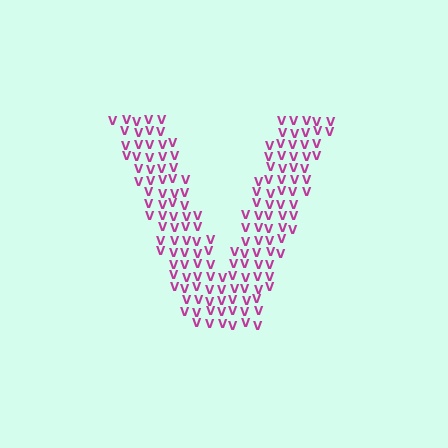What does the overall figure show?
The overall figure shows the letter V.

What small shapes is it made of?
It is made of small letter V's.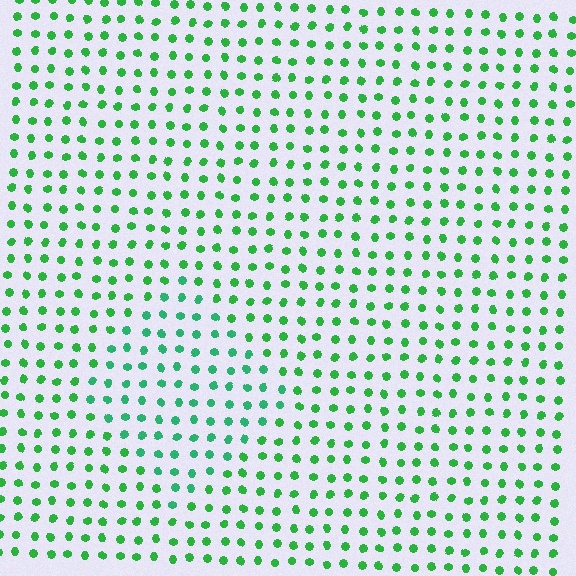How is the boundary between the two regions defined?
The boundary is defined purely by a slight shift in hue (about 23 degrees). Spacing, size, and orientation are identical on both sides.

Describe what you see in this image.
The image is filled with small green elements in a uniform arrangement. A diamond-shaped region is visible where the elements are tinted to a slightly different hue, forming a subtle color boundary.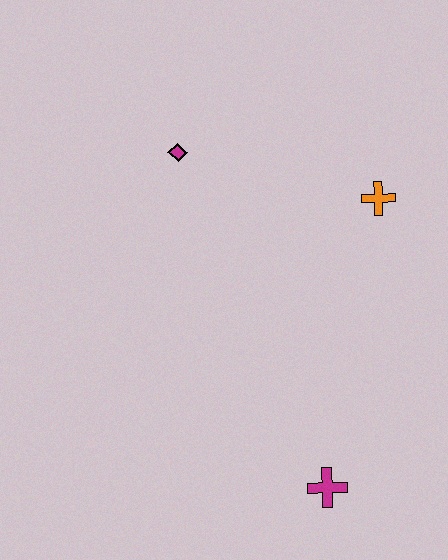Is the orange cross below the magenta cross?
No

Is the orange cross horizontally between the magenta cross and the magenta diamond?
No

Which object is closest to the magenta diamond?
The orange cross is closest to the magenta diamond.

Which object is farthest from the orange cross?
The magenta cross is farthest from the orange cross.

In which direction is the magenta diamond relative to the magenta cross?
The magenta diamond is above the magenta cross.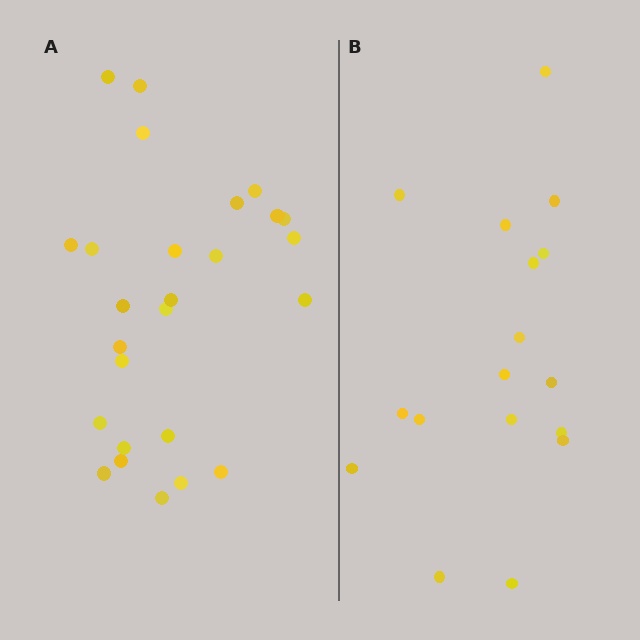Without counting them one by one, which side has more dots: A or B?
Region A (the left region) has more dots.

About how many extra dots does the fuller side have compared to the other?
Region A has roughly 8 or so more dots than region B.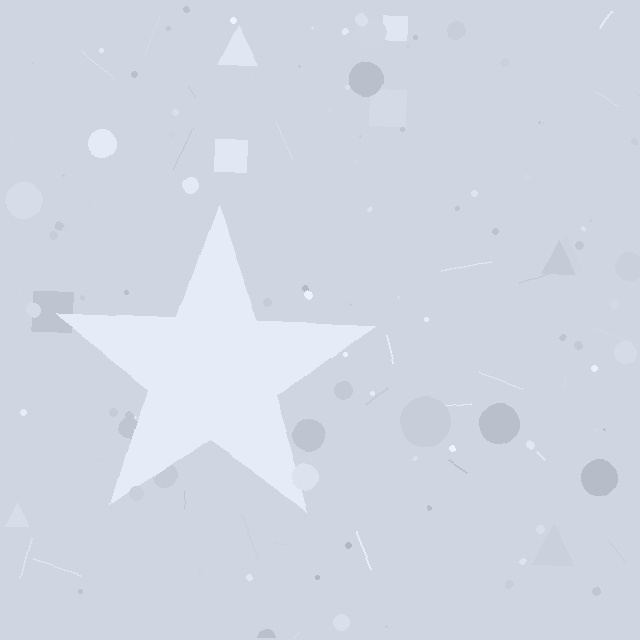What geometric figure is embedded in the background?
A star is embedded in the background.